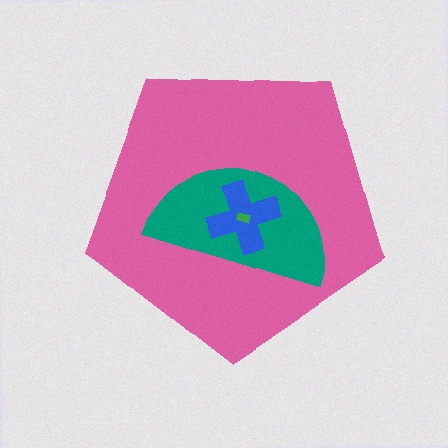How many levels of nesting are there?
4.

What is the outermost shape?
The pink pentagon.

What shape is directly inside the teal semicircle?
The blue cross.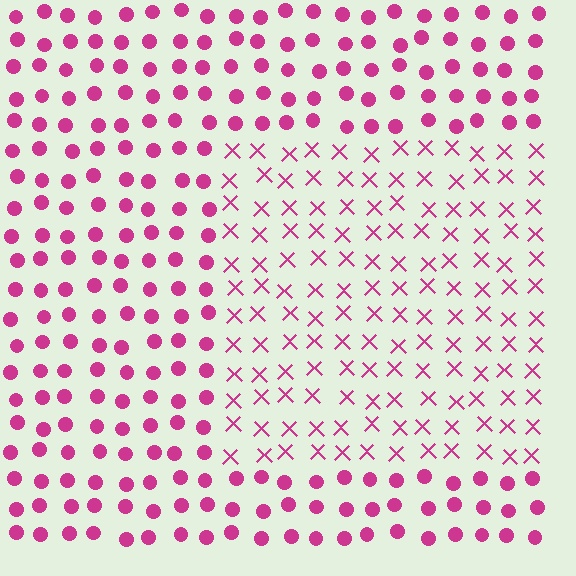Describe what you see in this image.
The image is filled with small magenta elements arranged in a uniform grid. A rectangle-shaped region contains X marks, while the surrounding area contains circles. The boundary is defined purely by the change in element shape.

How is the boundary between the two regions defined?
The boundary is defined by a change in element shape: X marks inside vs. circles outside. All elements share the same color and spacing.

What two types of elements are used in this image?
The image uses X marks inside the rectangle region and circles outside it.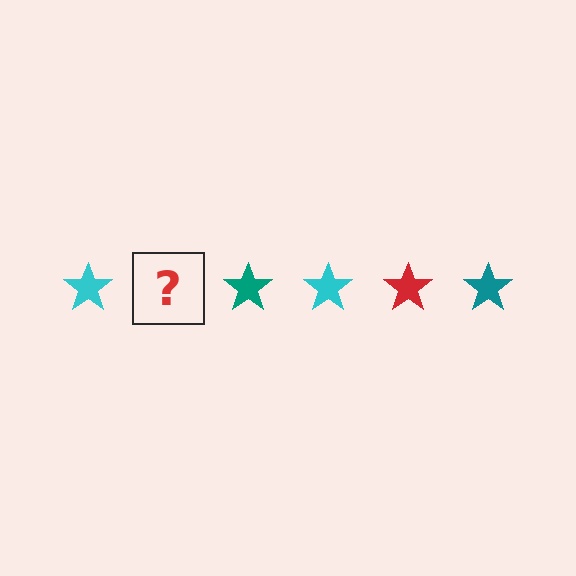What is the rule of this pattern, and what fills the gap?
The rule is that the pattern cycles through cyan, red, teal stars. The gap should be filled with a red star.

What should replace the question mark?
The question mark should be replaced with a red star.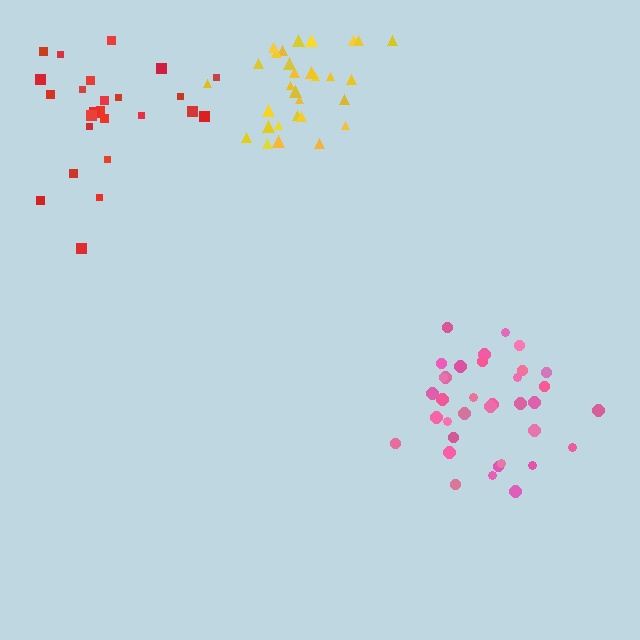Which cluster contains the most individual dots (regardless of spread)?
Pink (35).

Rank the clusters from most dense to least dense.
yellow, pink, red.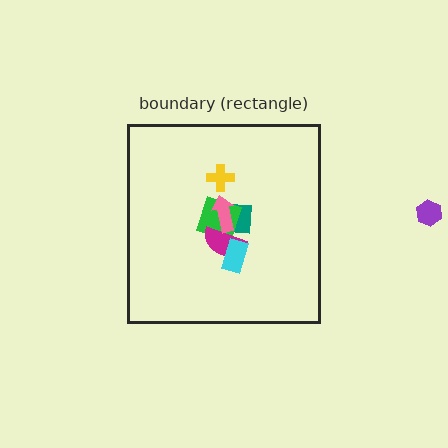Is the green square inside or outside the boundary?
Inside.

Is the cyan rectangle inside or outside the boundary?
Inside.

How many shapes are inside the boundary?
6 inside, 1 outside.